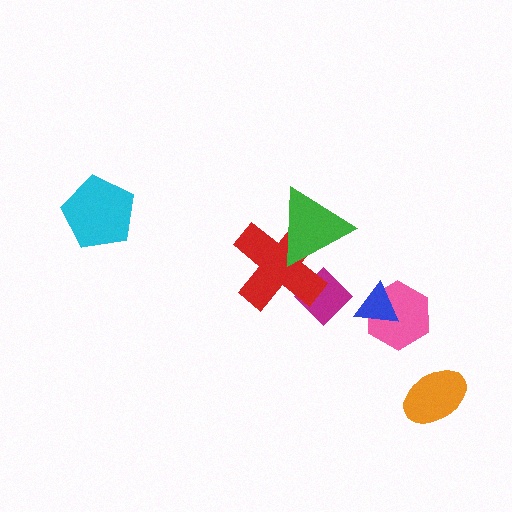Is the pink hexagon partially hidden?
Yes, it is partially covered by another shape.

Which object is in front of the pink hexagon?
The blue triangle is in front of the pink hexagon.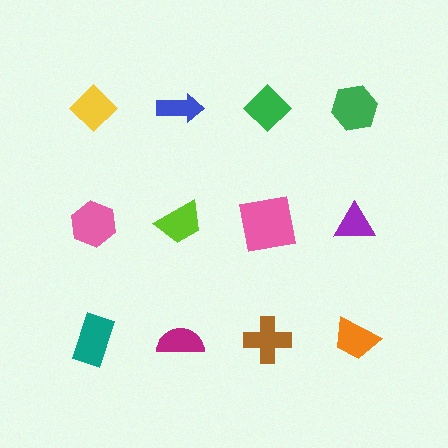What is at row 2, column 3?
A pink square.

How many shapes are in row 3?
4 shapes.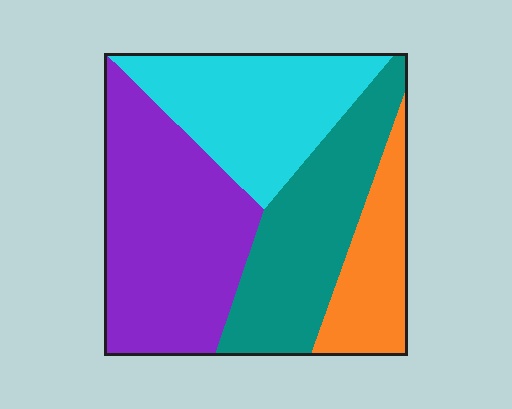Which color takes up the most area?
Purple, at roughly 35%.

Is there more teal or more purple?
Purple.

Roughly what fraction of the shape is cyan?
Cyan covers 25% of the shape.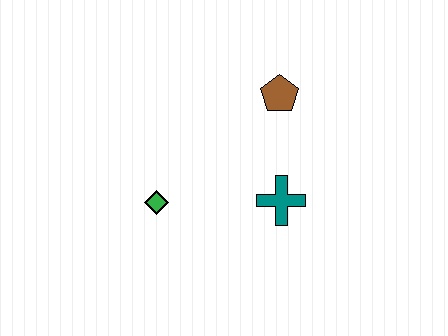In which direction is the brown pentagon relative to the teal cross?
The brown pentagon is above the teal cross.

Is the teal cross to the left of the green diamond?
No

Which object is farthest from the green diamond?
The brown pentagon is farthest from the green diamond.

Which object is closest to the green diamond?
The teal cross is closest to the green diamond.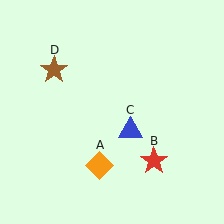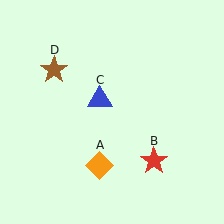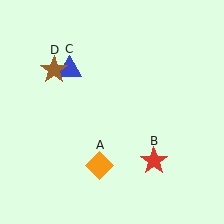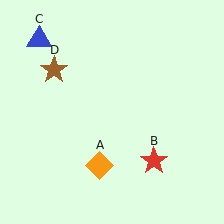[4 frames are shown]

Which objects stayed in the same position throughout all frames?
Orange diamond (object A) and red star (object B) and brown star (object D) remained stationary.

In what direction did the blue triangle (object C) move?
The blue triangle (object C) moved up and to the left.